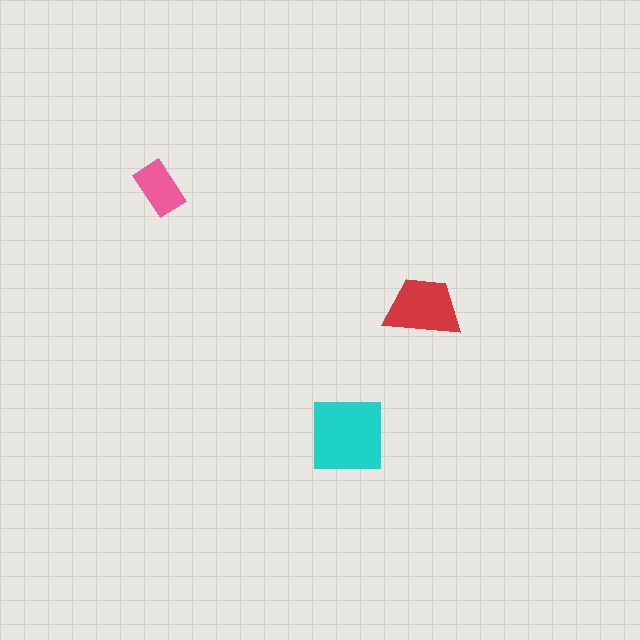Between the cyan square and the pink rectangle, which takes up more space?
The cyan square.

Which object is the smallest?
The pink rectangle.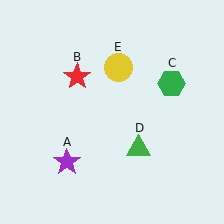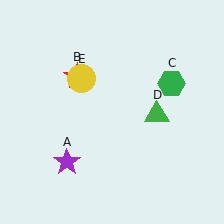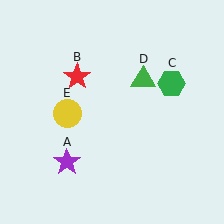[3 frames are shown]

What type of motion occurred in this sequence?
The green triangle (object D), yellow circle (object E) rotated counterclockwise around the center of the scene.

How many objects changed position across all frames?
2 objects changed position: green triangle (object D), yellow circle (object E).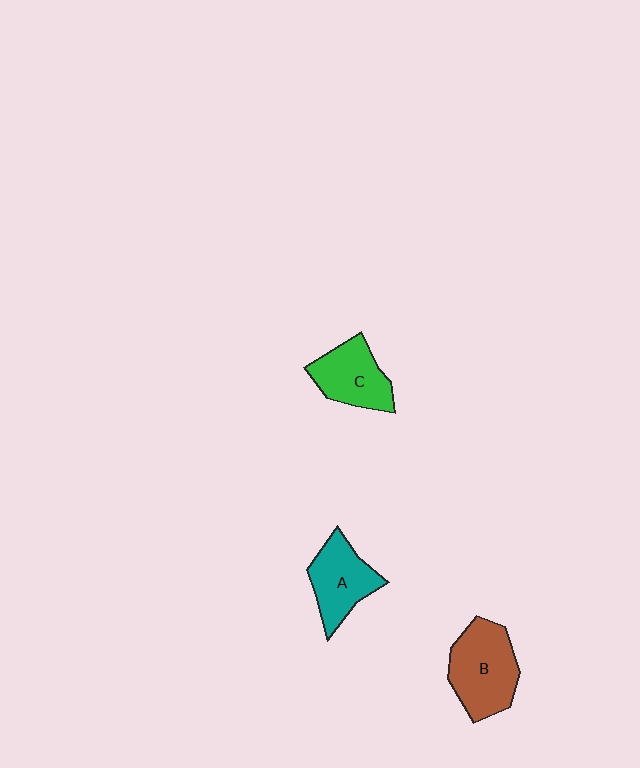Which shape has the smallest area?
Shape C (green).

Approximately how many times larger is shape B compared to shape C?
Approximately 1.3 times.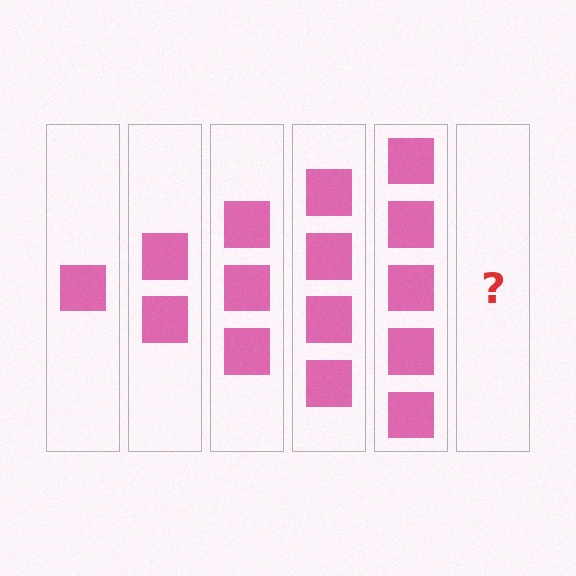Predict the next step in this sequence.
The next step is 6 squares.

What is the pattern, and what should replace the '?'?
The pattern is that each step adds one more square. The '?' should be 6 squares.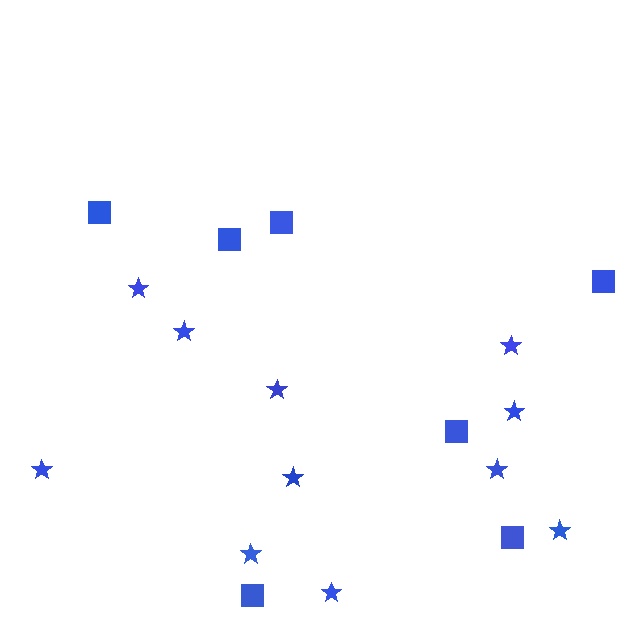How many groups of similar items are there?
There are 2 groups: one group of stars (11) and one group of squares (7).